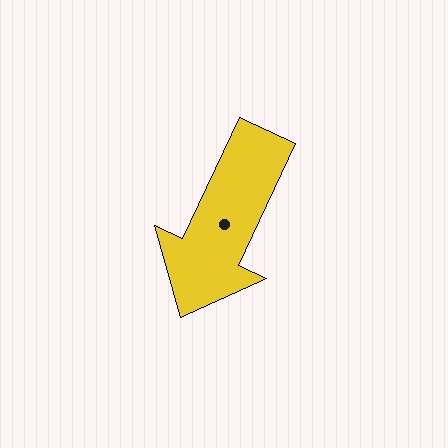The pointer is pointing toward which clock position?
Roughly 7 o'clock.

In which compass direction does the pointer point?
Southwest.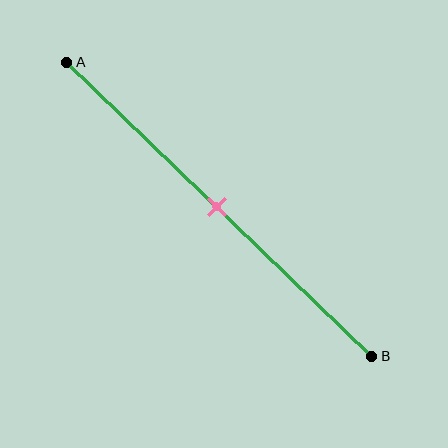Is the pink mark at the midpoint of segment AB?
Yes, the mark is approximately at the midpoint.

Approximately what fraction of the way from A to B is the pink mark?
The pink mark is approximately 50% of the way from A to B.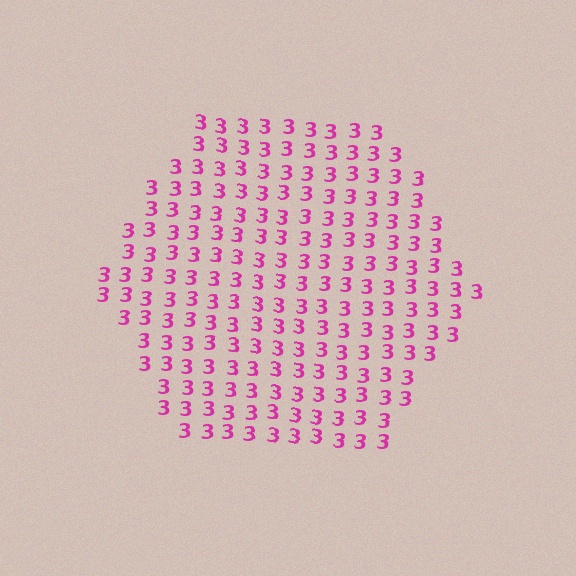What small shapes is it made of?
It is made of small digit 3's.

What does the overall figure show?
The overall figure shows a hexagon.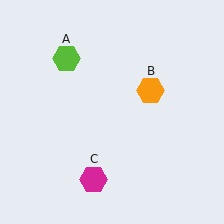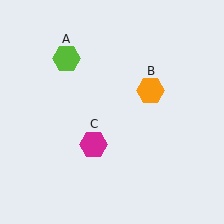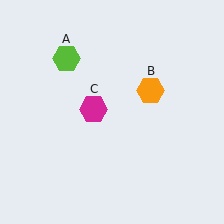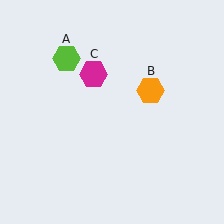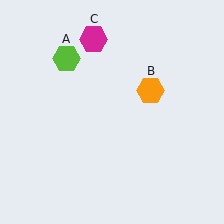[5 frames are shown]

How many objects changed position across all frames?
1 object changed position: magenta hexagon (object C).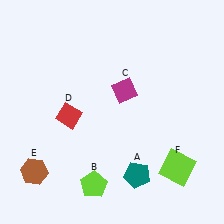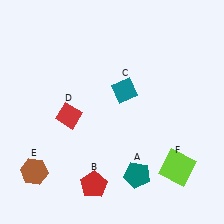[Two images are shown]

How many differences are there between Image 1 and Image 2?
There are 2 differences between the two images.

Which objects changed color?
B changed from lime to red. C changed from magenta to teal.